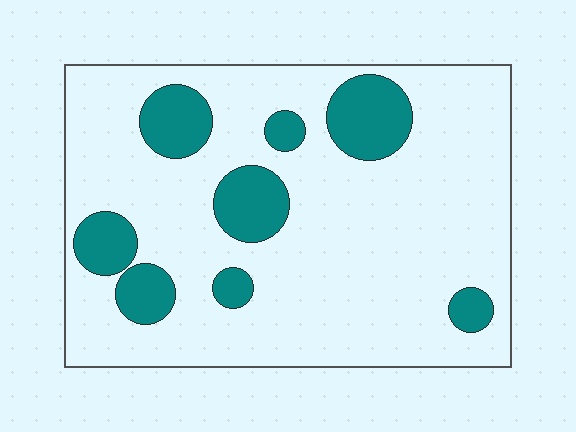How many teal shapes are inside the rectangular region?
8.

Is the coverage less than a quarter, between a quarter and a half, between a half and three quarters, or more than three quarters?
Less than a quarter.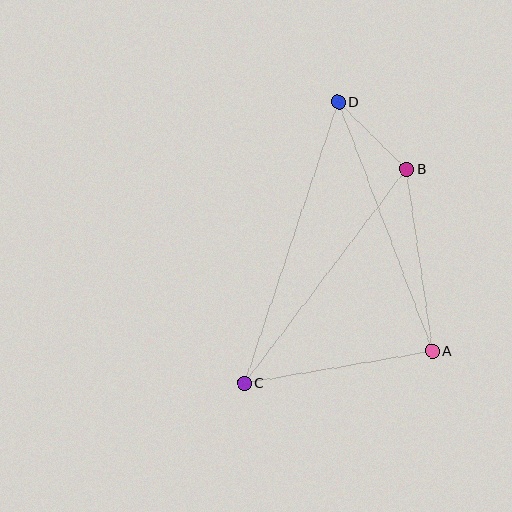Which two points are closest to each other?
Points B and D are closest to each other.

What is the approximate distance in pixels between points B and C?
The distance between B and C is approximately 268 pixels.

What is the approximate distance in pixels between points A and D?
The distance between A and D is approximately 267 pixels.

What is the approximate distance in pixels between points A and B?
The distance between A and B is approximately 184 pixels.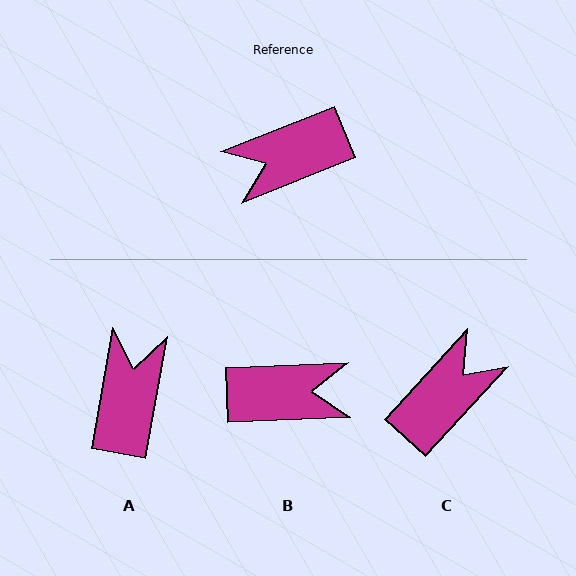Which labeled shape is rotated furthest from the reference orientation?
B, about 161 degrees away.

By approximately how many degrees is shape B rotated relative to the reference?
Approximately 161 degrees counter-clockwise.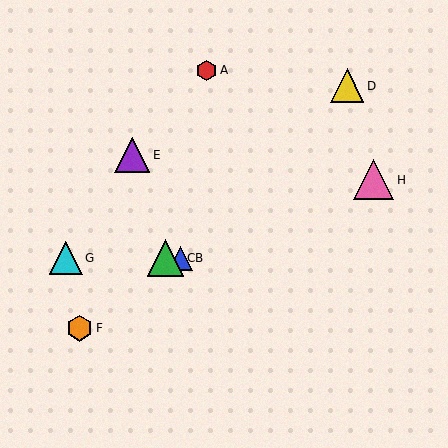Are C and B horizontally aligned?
Yes, both are at y≈258.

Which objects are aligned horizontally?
Objects B, C, G are aligned horizontally.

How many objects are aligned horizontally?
3 objects (B, C, G) are aligned horizontally.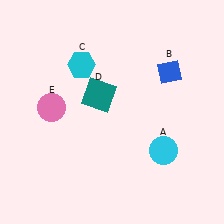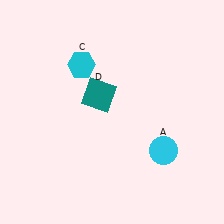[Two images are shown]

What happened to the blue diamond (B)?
The blue diamond (B) was removed in Image 2. It was in the top-right area of Image 1.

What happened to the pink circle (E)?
The pink circle (E) was removed in Image 2. It was in the top-left area of Image 1.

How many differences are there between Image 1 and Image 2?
There are 2 differences between the two images.